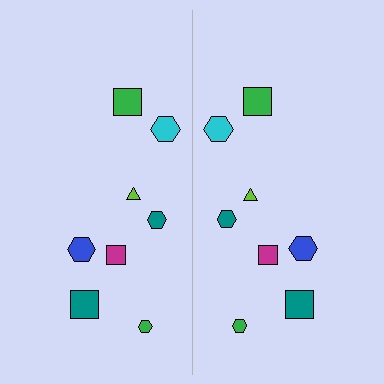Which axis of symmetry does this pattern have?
The pattern has a vertical axis of symmetry running through the center of the image.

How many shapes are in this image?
There are 16 shapes in this image.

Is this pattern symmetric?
Yes, this pattern has bilateral (reflection) symmetry.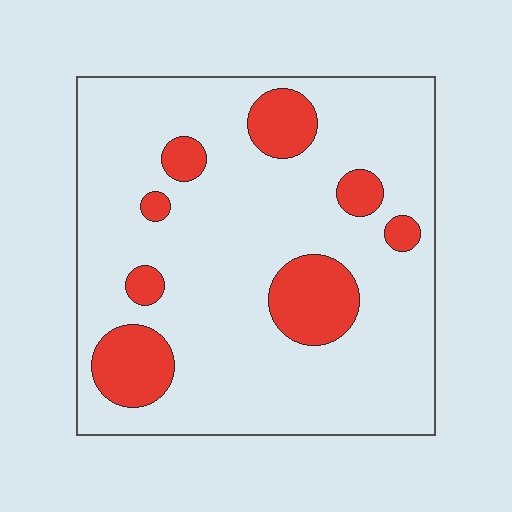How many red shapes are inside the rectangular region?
8.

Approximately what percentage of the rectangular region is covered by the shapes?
Approximately 15%.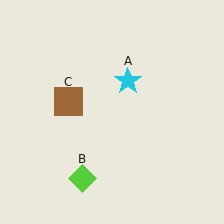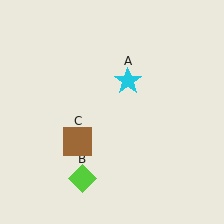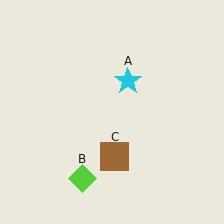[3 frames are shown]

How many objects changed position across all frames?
1 object changed position: brown square (object C).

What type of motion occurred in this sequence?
The brown square (object C) rotated counterclockwise around the center of the scene.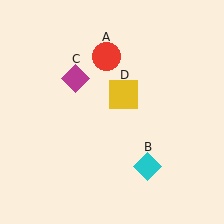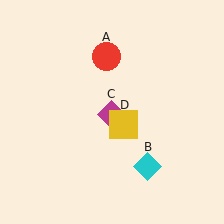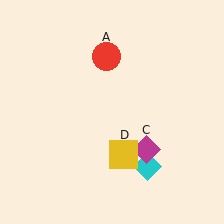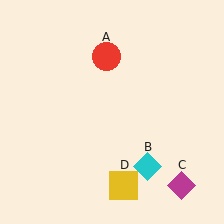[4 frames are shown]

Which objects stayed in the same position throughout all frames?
Red circle (object A) and cyan diamond (object B) remained stationary.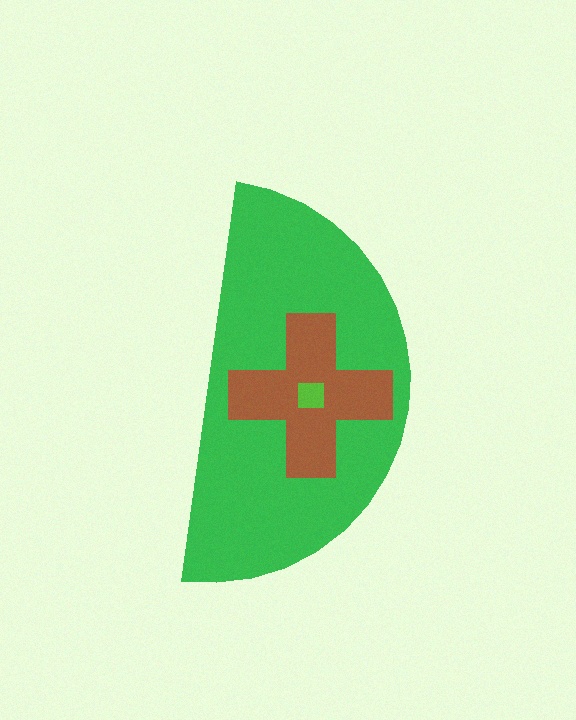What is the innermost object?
The lime square.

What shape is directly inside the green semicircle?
The brown cross.